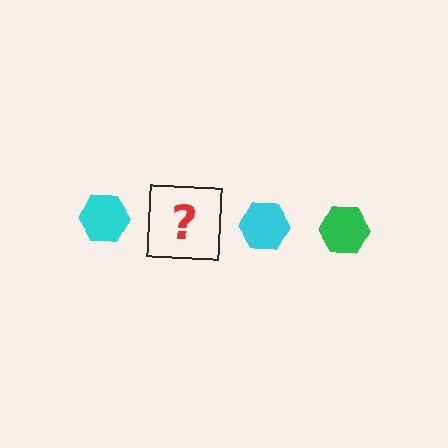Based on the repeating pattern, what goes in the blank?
The blank should be a green hexagon.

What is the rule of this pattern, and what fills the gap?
The rule is that the pattern cycles through cyan, green hexagons. The gap should be filled with a green hexagon.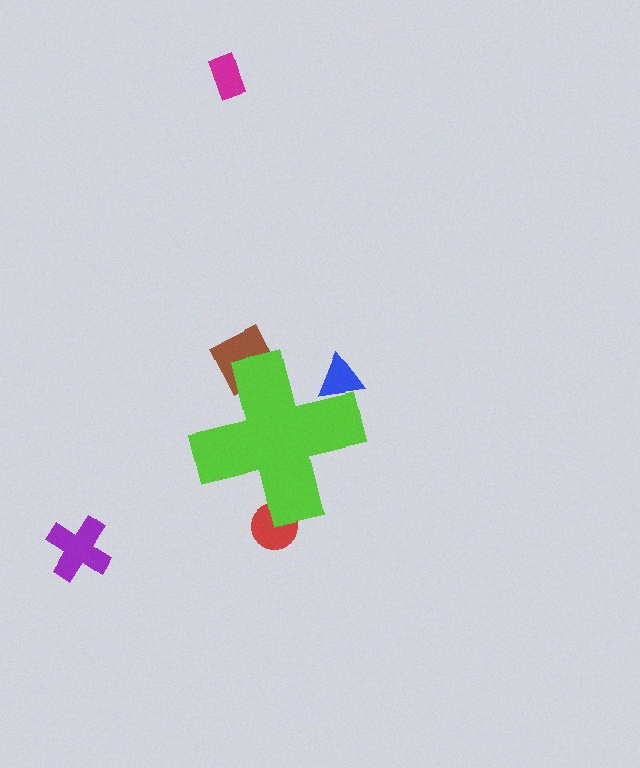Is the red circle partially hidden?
Yes, the red circle is partially hidden behind the lime cross.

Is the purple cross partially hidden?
No, the purple cross is fully visible.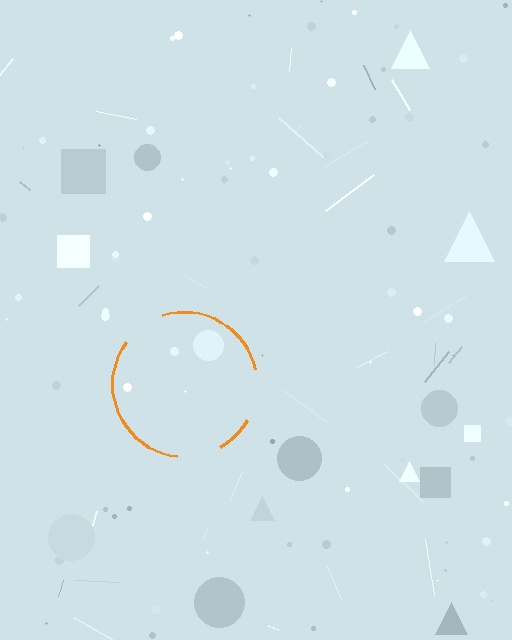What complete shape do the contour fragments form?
The contour fragments form a circle.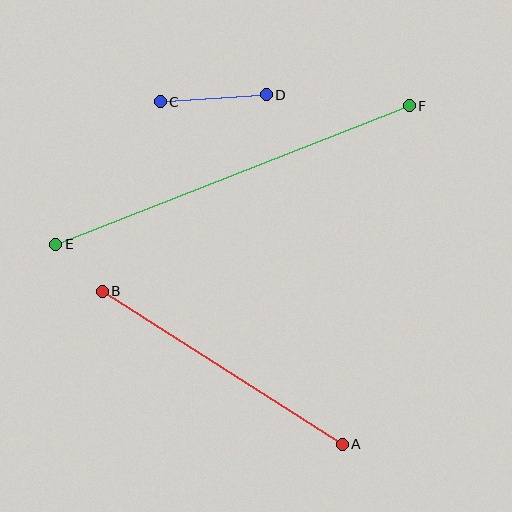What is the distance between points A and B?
The distance is approximately 284 pixels.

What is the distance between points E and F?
The distance is approximately 380 pixels.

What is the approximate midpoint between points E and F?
The midpoint is at approximately (232, 175) pixels.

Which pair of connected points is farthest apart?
Points E and F are farthest apart.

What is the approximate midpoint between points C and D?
The midpoint is at approximately (213, 98) pixels.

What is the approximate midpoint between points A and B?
The midpoint is at approximately (222, 368) pixels.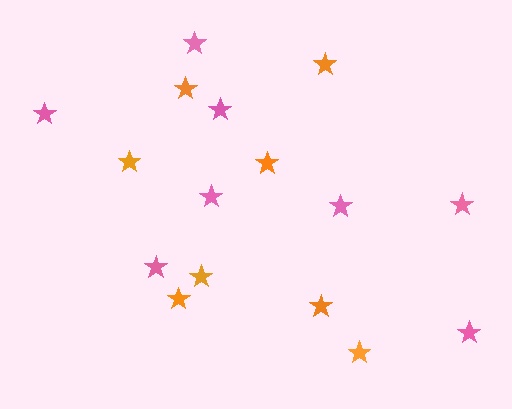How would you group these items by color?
There are 2 groups: one group of pink stars (8) and one group of orange stars (8).